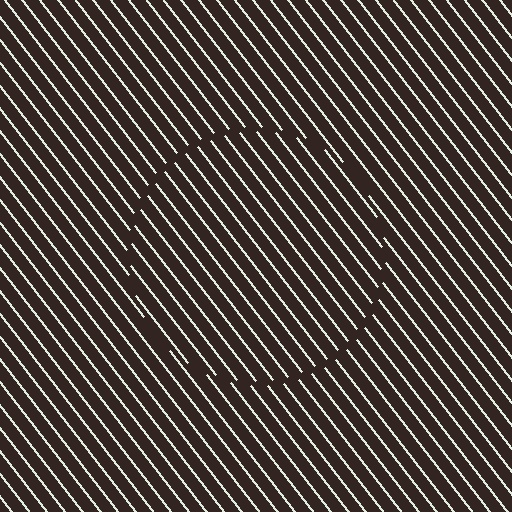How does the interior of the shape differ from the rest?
The interior of the shape contains the same grating, shifted by half a period — the contour is defined by the phase discontinuity where line-ends from the inner and outer gratings abut.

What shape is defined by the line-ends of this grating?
An illusory circle. The interior of the shape contains the same grating, shifted by half a period — the contour is defined by the phase discontinuity where line-ends from the inner and outer gratings abut.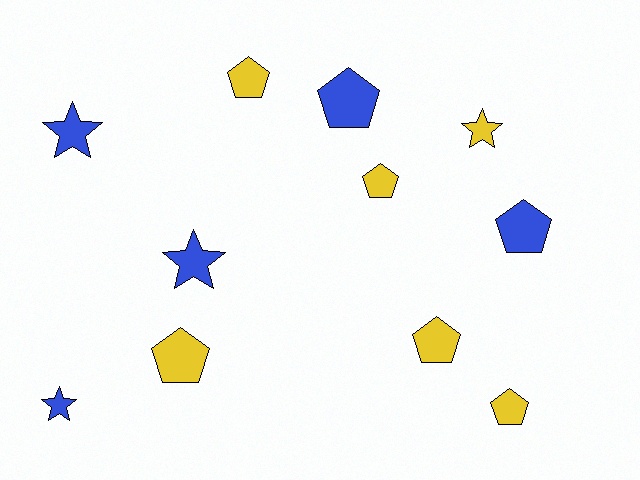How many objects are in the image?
There are 11 objects.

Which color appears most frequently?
Yellow, with 6 objects.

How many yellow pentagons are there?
There are 5 yellow pentagons.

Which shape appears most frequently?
Pentagon, with 7 objects.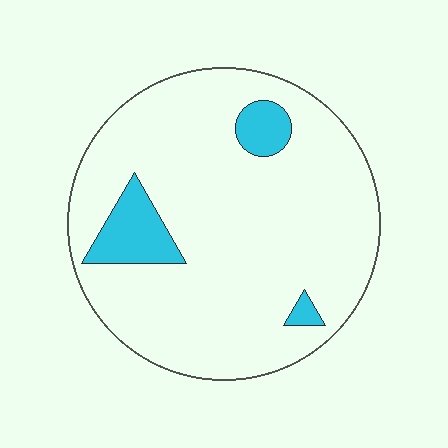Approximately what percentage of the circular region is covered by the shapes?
Approximately 10%.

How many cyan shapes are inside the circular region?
3.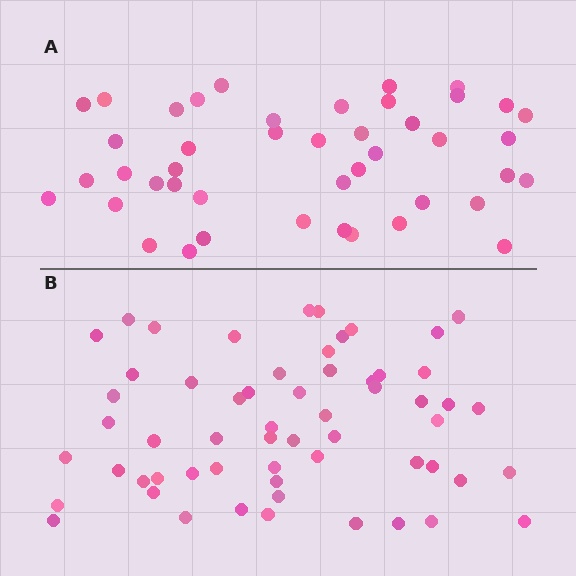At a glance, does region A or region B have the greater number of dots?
Region B (the bottom region) has more dots.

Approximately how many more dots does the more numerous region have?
Region B has approximately 15 more dots than region A.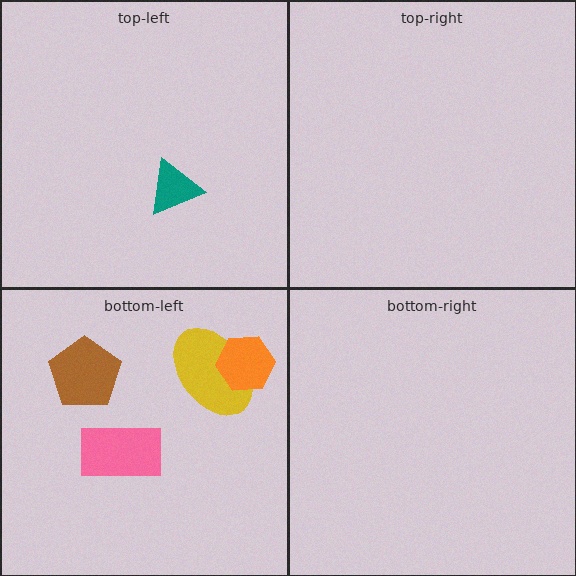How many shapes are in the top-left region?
1.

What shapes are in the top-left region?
The teal triangle.